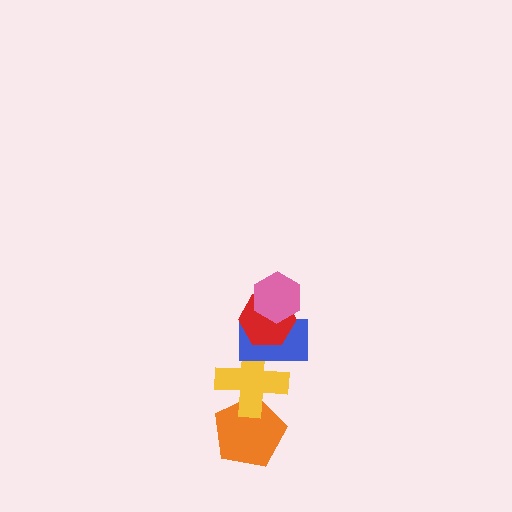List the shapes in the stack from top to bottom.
From top to bottom: the pink hexagon, the red hexagon, the blue rectangle, the yellow cross, the orange pentagon.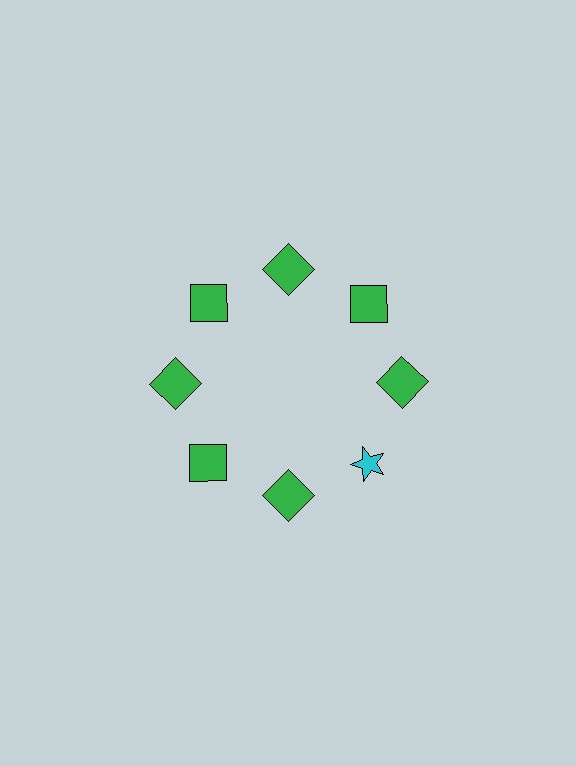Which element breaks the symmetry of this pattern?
The cyan star at roughly the 4 o'clock position breaks the symmetry. All other shapes are green squares.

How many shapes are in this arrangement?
There are 8 shapes arranged in a ring pattern.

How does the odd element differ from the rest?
It differs in both color (cyan instead of green) and shape (star instead of square).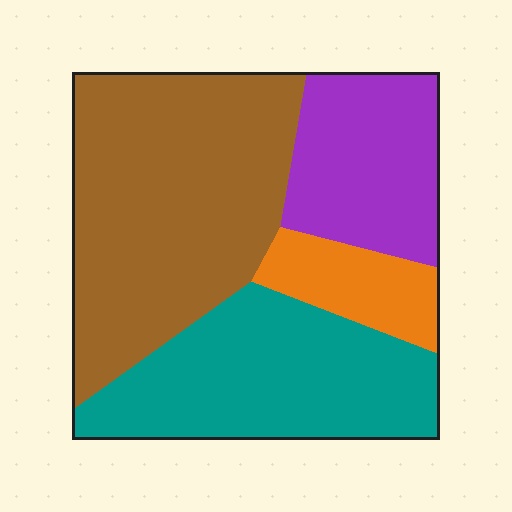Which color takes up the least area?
Orange, at roughly 10%.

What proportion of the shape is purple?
Purple takes up between a sixth and a third of the shape.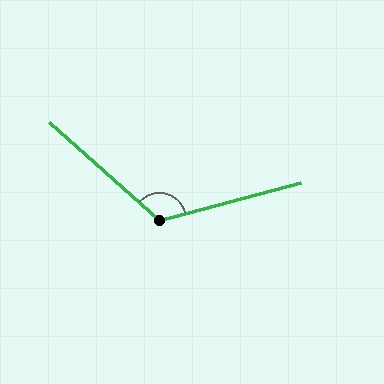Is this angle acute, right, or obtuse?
It is obtuse.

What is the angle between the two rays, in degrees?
Approximately 124 degrees.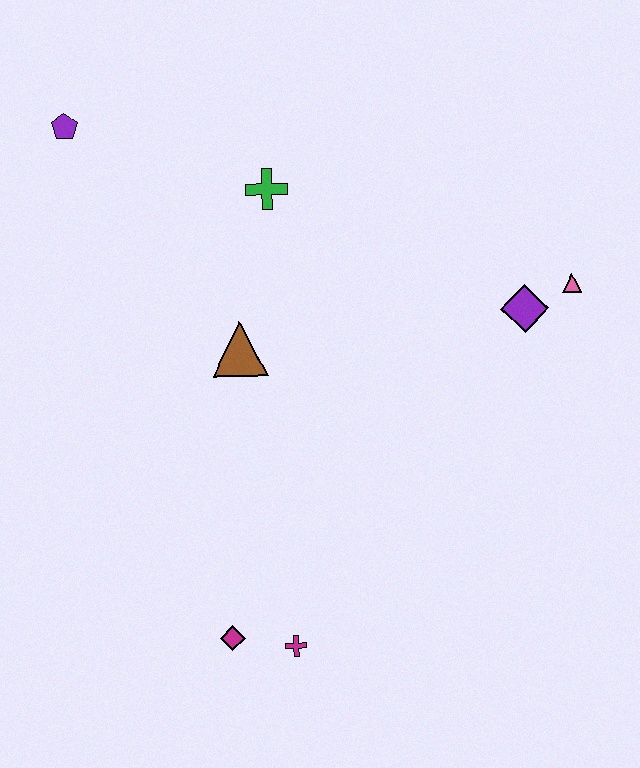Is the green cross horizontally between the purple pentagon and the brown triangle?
No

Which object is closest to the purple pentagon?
The green cross is closest to the purple pentagon.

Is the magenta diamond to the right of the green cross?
No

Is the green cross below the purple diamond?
No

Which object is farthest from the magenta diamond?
The purple pentagon is farthest from the magenta diamond.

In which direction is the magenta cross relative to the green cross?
The magenta cross is below the green cross.